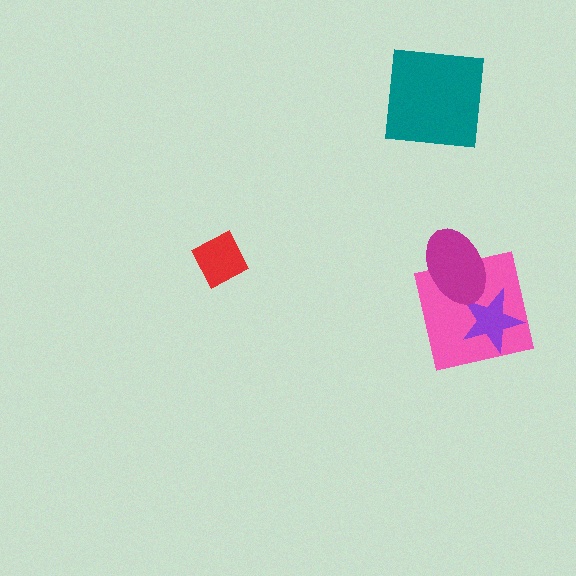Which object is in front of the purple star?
The magenta ellipse is in front of the purple star.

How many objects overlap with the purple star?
2 objects overlap with the purple star.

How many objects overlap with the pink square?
2 objects overlap with the pink square.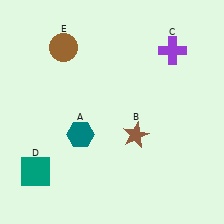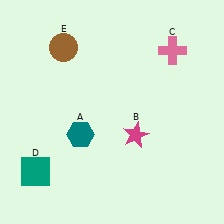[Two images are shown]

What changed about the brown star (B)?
In Image 1, B is brown. In Image 2, it changed to magenta.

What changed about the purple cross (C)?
In Image 1, C is purple. In Image 2, it changed to pink.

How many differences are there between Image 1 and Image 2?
There are 2 differences between the two images.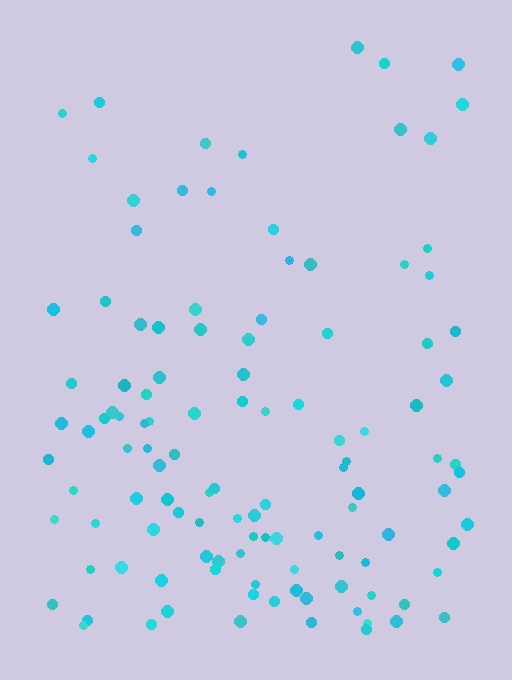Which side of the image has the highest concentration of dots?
The bottom.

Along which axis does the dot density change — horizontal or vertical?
Vertical.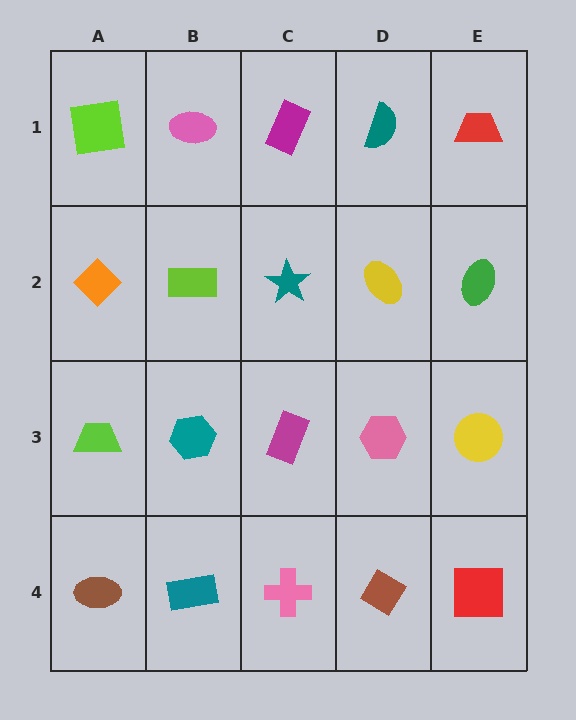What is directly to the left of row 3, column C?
A teal hexagon.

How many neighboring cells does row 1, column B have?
3.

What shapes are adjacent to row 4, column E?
A yellow circle (row 3, column E), a brown diamond (row 4, column D).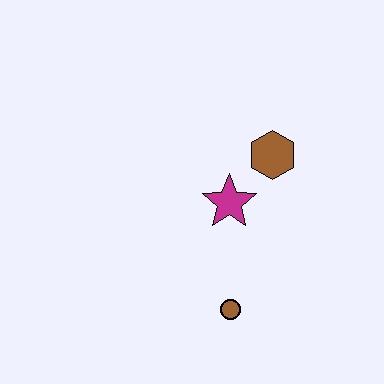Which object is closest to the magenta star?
The brown hexagon is closest to the magenta star.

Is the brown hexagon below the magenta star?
No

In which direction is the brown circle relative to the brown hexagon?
The brown circle is below the brown hexagon.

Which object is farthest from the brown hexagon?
The brown circle is farthest from the brown hexagon.